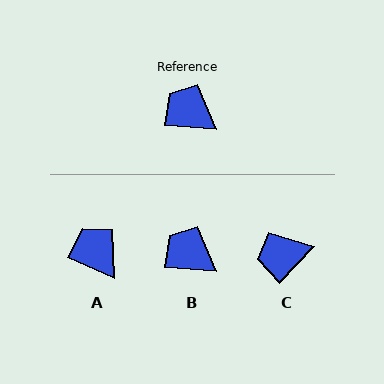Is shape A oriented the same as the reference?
No, it is off by about 20 degrees.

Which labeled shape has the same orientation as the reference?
B.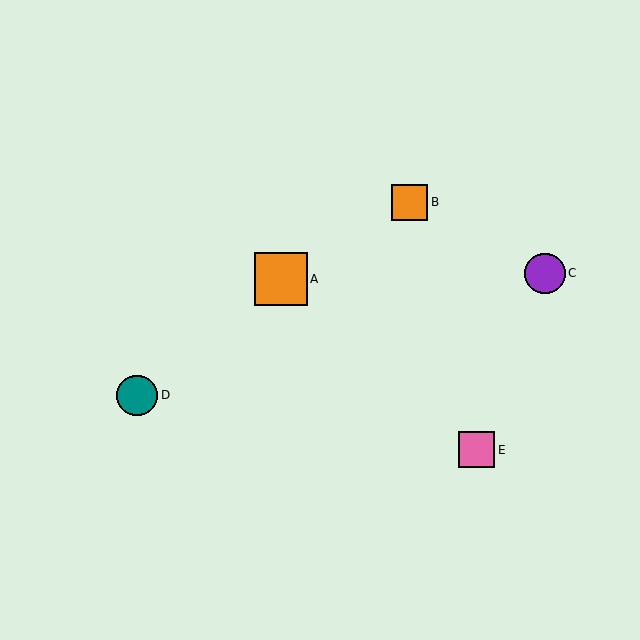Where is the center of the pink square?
The center of the pink square is at (477, 450).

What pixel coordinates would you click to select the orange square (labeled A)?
Click at (281, 279) to select the orange square A.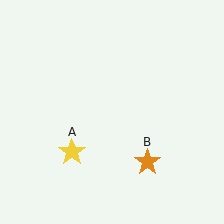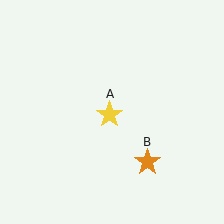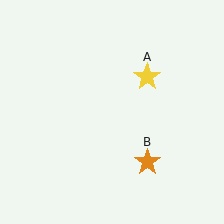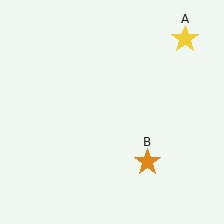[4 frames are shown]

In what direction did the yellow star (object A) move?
The yellow star (object A) moved up and to the right.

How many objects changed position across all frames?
1 object changed position: yellow star (object A).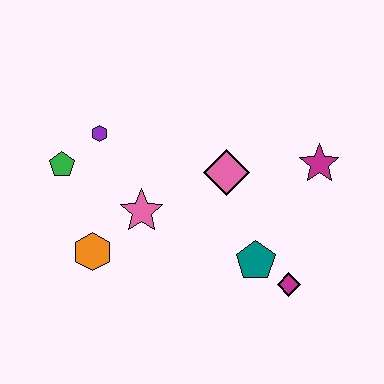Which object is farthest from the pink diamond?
The green pentagon is farthest from the pink diamond.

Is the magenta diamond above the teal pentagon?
No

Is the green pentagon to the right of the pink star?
No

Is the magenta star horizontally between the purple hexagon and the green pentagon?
No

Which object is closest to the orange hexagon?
The pink star is closest to the orange hexagon.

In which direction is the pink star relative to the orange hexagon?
The pink star is to the right of the orange hexagon.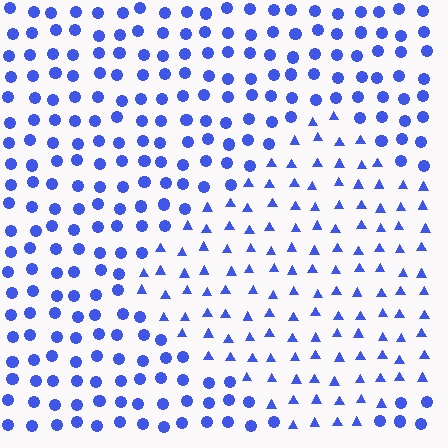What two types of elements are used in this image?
The image uses triangles inside the diamond region and circles outside it.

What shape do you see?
I see a diamond.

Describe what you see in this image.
The image is filled with small blue elements arranged in a uniform grid. A diamond-shaped region contains triangles, while the surrounding area contains circles. The boundary is defined purely by the change in element shape.